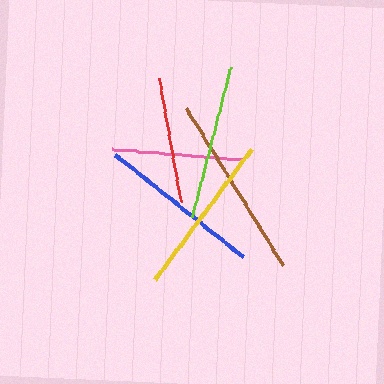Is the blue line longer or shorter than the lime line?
The blue line is longer than the lime line.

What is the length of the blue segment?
The blue segment is approximately 164 pixels long.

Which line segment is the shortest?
The red line is the shortest at approximately 124 pixels.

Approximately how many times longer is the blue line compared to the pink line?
The blue line is approximately 1.3 times the length of the pink line.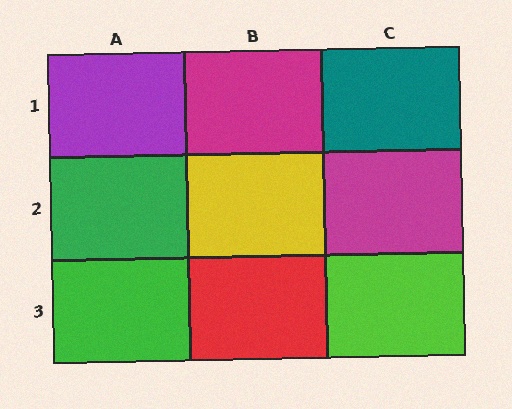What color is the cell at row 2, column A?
Green.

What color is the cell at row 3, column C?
Lime.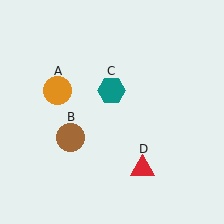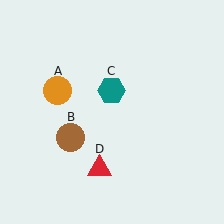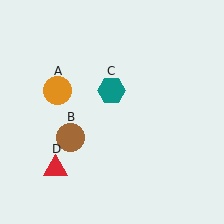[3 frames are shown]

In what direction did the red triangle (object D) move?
The red triangle (object D) moved left.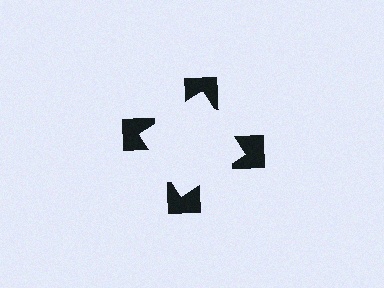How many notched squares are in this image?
There are 4 — one at each vertex of the illusory square.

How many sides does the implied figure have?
4 sides.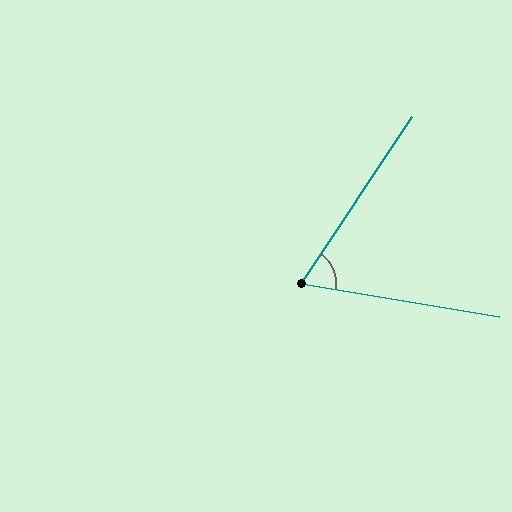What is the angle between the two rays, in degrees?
Approximately 66 degrees.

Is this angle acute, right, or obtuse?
It is acute.